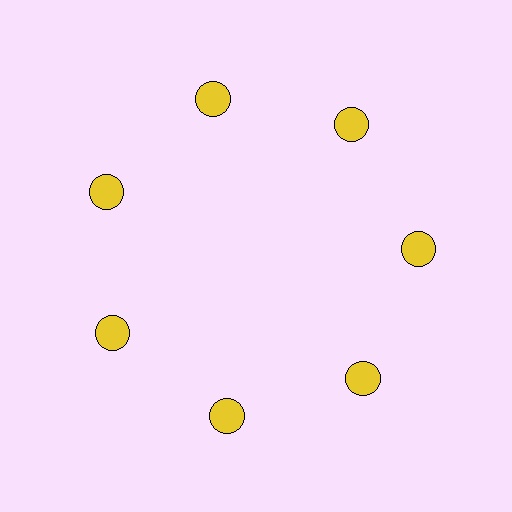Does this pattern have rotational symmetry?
Yes, this pattern has 7-fold rotational symmetry. It looks the same after rotating 51 degrees around the center.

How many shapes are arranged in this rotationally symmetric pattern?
There are 7 shapes, arranged in 7 groups of 1.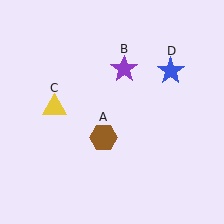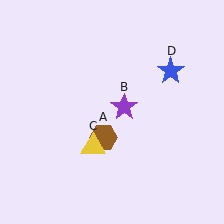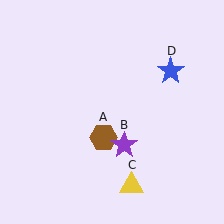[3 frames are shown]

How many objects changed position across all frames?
2 objects changed position: purple star (object B), yellow triangle (object C).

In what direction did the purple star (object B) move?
The purple star (object B) moved down.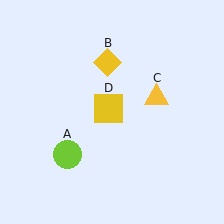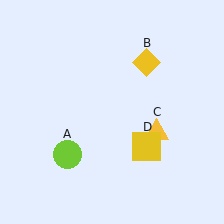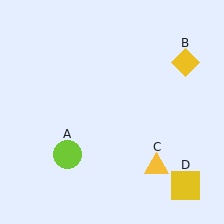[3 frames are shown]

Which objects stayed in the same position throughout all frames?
Lime circle (object A) remained stationary.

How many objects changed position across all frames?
3 objects changed position: yellow diamond (object B), yellow triangle (object C), yellow square (object D).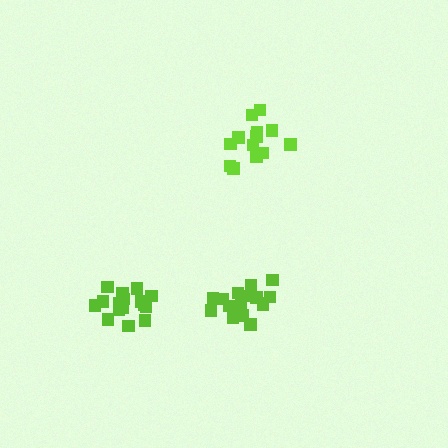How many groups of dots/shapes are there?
There are 3 groups.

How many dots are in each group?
Group 1: 17 dots, Group 2: 17 dots, Group 3: 14 dots (48 total).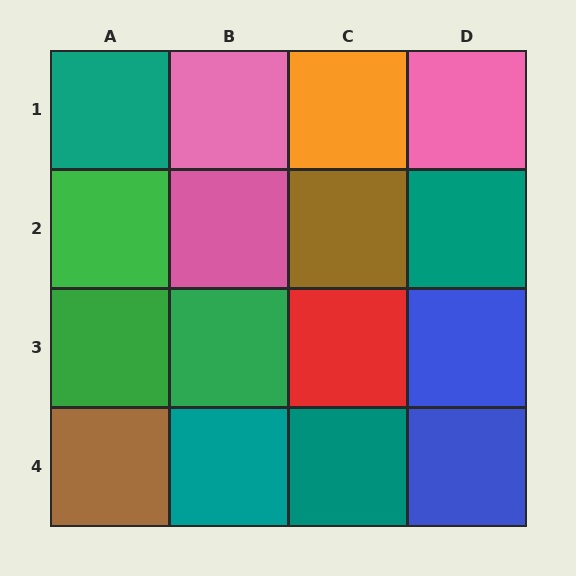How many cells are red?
1 cell is red.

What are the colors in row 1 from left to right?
Teal, pink, orange, pink.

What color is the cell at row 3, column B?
Green.